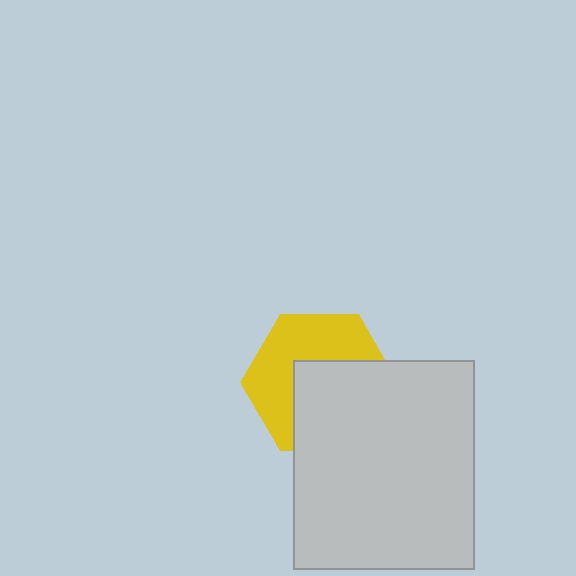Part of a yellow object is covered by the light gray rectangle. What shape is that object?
It is a hexagon.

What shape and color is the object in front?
The object in front is a light gray rectangle.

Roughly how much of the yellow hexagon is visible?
About half of it is visible (roughly 50%).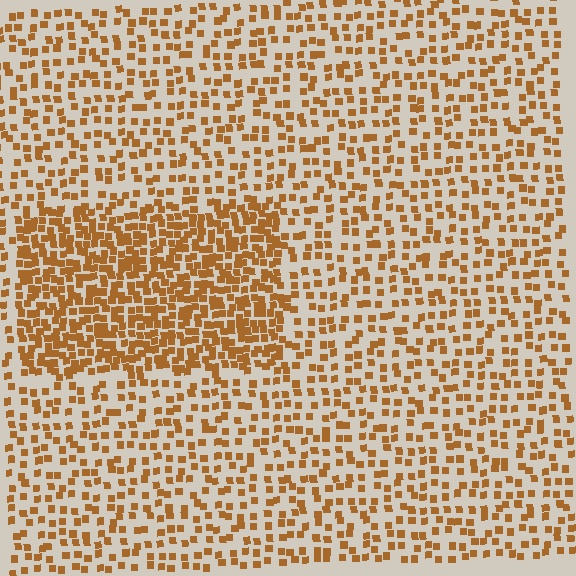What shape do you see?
I see a rectangle.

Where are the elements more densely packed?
The elements are more densely packed inside the rectangle boundary.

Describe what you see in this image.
The image contains small brown elements arranged at two different densities. A rectangle-shaped region is visible where the elements are more densely packed than the surrounding area.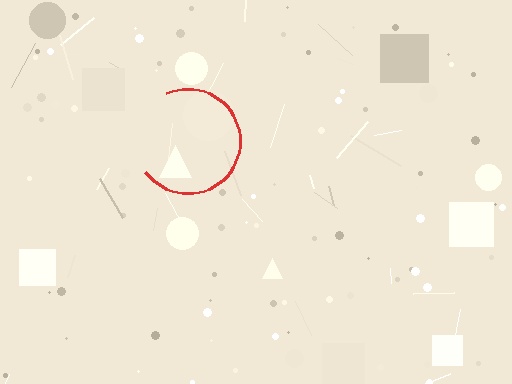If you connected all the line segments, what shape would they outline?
They would outline a circle.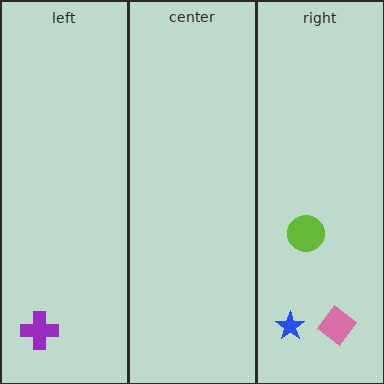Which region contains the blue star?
The right region.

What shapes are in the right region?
The lime circle, the blue star, the pink diamond.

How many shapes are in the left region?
1.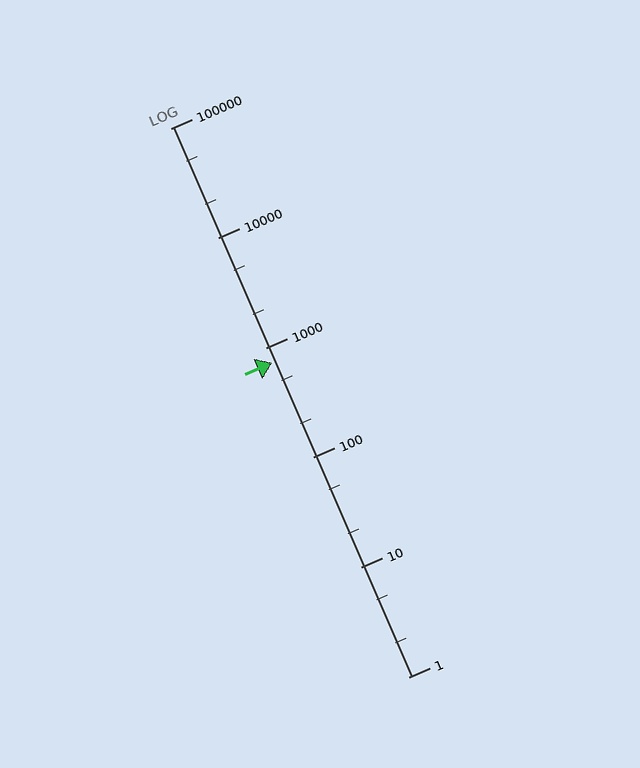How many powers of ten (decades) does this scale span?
The scale spans 5 decades, from 1 to 100000.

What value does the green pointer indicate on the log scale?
The pointer indicates approximately 730.